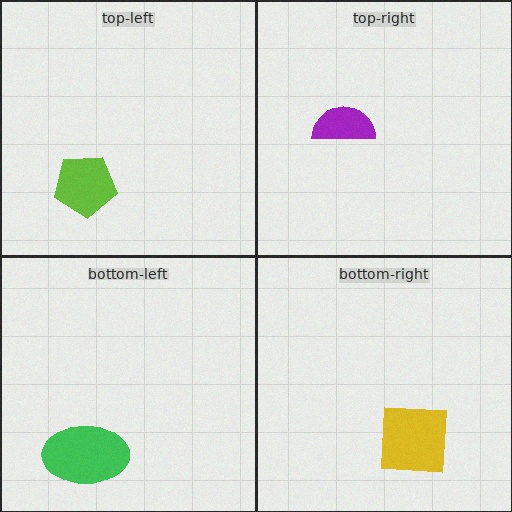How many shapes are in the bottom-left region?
1.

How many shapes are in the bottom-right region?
1.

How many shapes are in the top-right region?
1.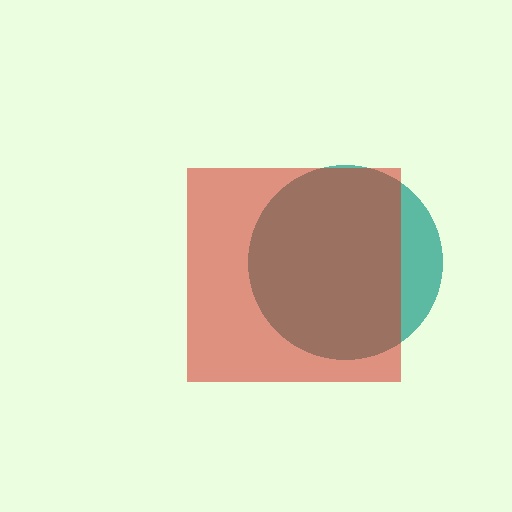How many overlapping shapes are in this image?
There are 2 overlapping shapes in the image.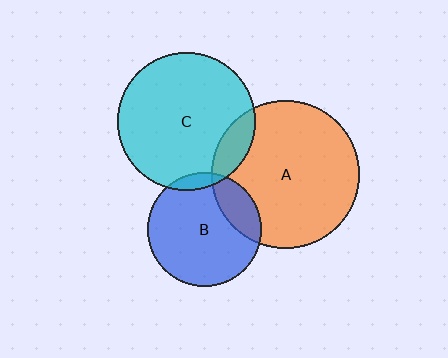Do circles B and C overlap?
Yes.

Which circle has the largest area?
Circle A (orange).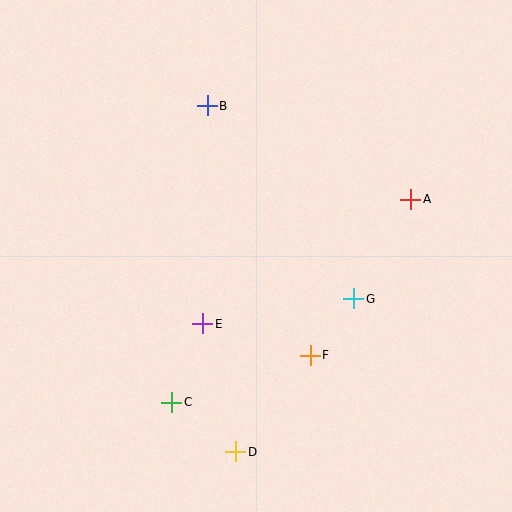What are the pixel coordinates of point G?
Point G is at (354, 299).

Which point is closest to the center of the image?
Point E at (203, 324) is closest to the center.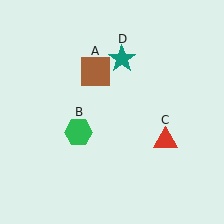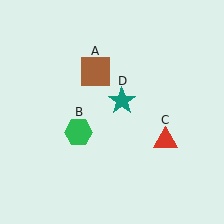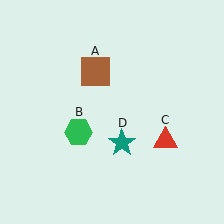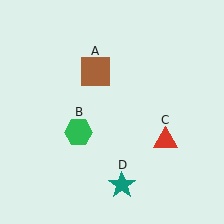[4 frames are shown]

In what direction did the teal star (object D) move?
The teal star (object D) moved down.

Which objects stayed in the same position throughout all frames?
Brown square (object A) and green hexagon (object B) and red triangle (object C) remained stationary.